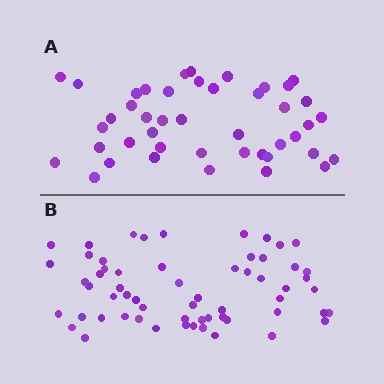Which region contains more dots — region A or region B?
Region B (the bottom region) has more dots.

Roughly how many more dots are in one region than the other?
Region B has approximately 15 more dots than region A.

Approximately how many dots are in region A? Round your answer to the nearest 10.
About 40 dots. (The exact count is 44, which rounds to 40.)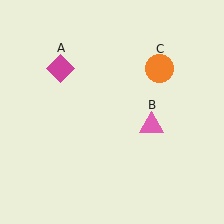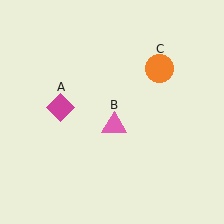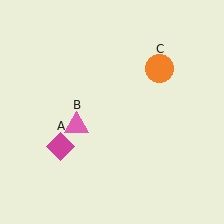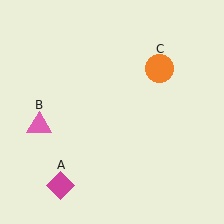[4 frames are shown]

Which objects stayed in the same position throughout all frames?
Orange circle (object C) remained stationary.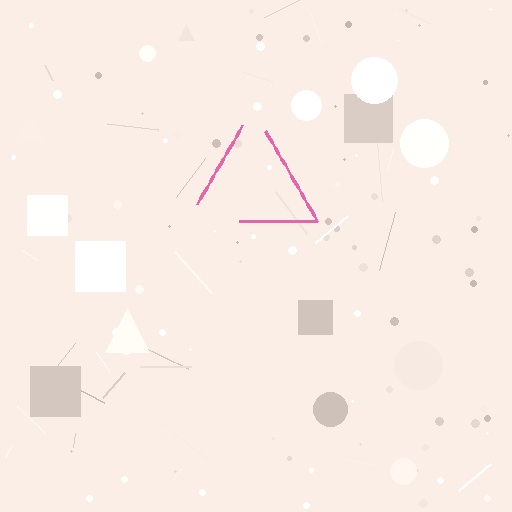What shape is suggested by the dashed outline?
The dashed outline suggests a triangle.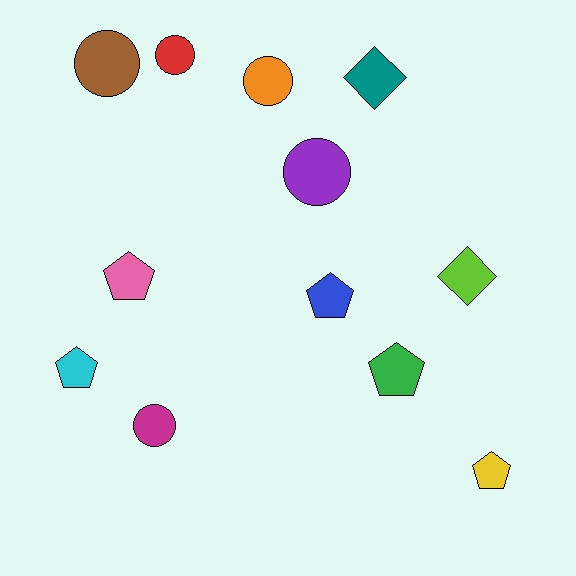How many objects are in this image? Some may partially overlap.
There are 12 objects.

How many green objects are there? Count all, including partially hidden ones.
There is 1 green object.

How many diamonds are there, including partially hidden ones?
There are 2 diamonds.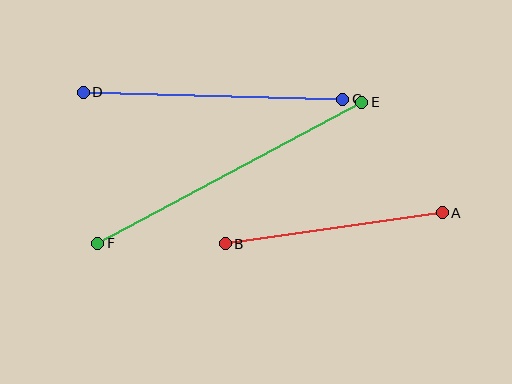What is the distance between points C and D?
The distance is approximately 260 pixels.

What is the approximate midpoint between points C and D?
The midpoint is at approximately (213, 96) pixels.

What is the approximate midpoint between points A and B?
The midpoint is at approximately (334, 228) pixels.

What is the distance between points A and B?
The distance is approximately 219 pixels.